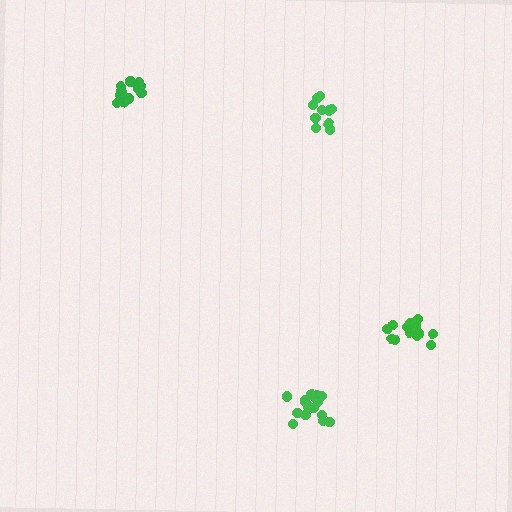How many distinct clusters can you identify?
There are 4 distinct clusters.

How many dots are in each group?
Group 1: 10 dots, Group 2: 15 dots, Group 3: 16 dots, Group 4: 13 dots (54 total).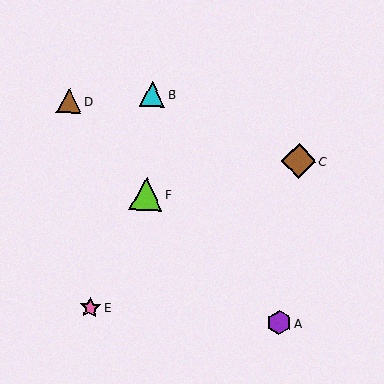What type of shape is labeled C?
Shape C is a brown diamond.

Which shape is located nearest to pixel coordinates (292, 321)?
The purple hexagon (labeled A) at (279, 323) is nearest to that location.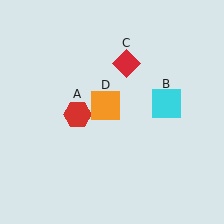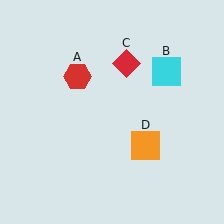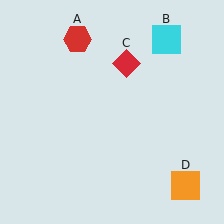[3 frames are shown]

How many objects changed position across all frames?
3 objects changed position: red hexagon (object A), cyan square (object B), orange square (object D).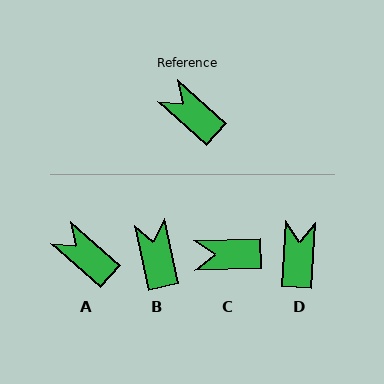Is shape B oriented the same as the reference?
No, it is off by about 36 degrees.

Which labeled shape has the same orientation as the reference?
A.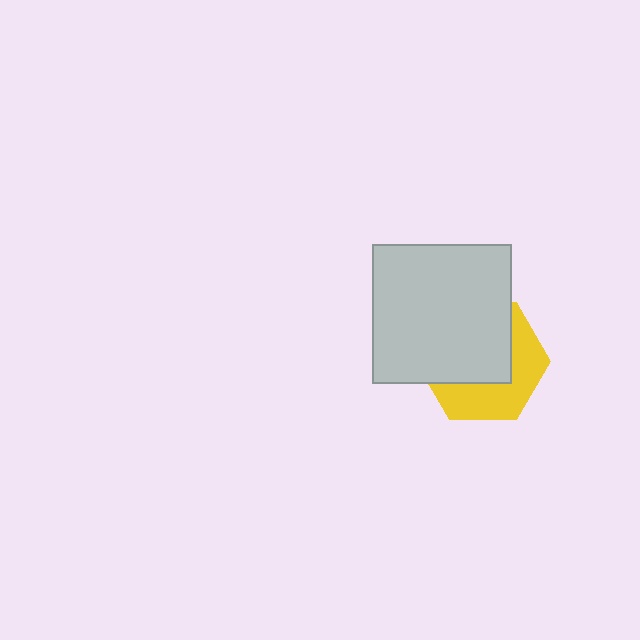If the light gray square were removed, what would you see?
You would see the complete yellow hexagon.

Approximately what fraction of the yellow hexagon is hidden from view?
Roughly 56% of the yellow hexagon is hidden behind the light gray square.